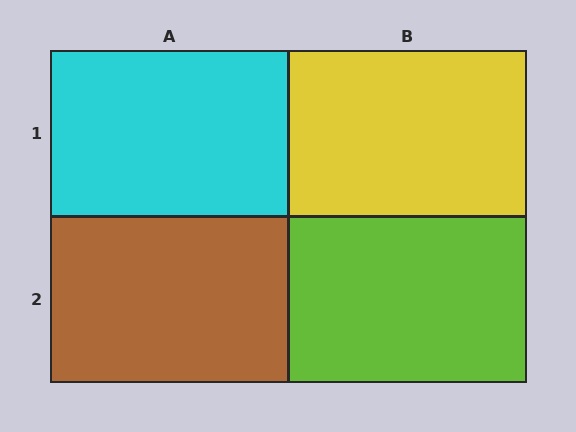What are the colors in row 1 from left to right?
Cyan, yellow.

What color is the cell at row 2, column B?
Lime.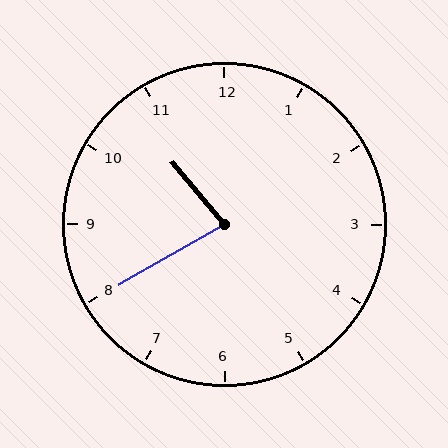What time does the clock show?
10:40.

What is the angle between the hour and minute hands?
Approximately 80 degrees.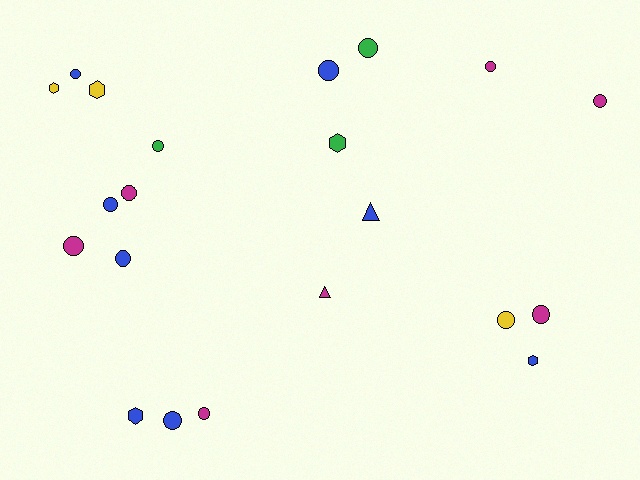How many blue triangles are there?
There is 1 blue triangle.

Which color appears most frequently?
Blue, with 8 objects.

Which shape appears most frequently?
Circle, with 14 objects.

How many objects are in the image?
There are 21 objects.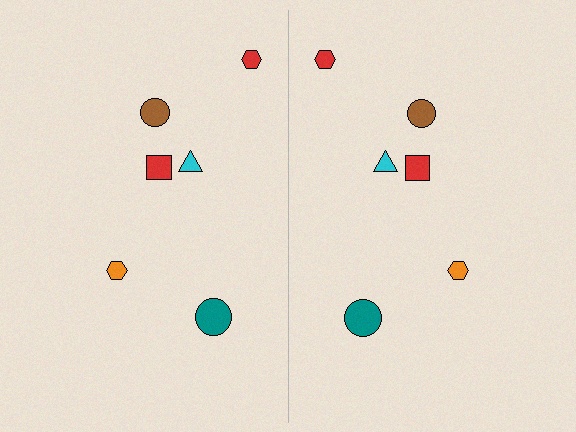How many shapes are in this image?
There are 12 shapes in this image.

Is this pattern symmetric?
Yes, this pattern has bilateral (reflection) symmetry.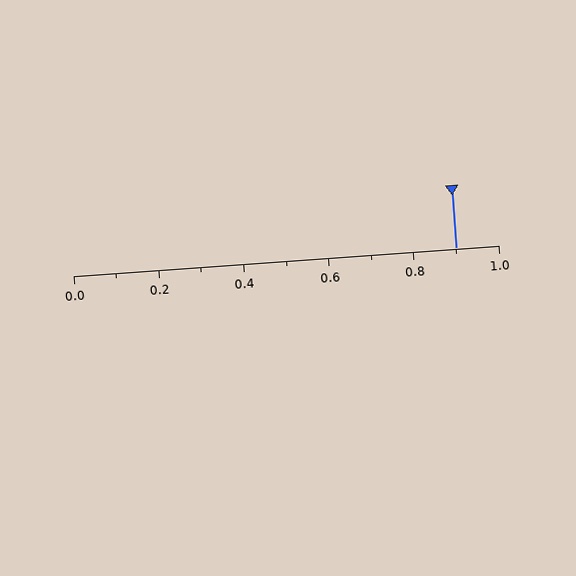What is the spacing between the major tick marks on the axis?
The major ticks are spaced 0.2 apart.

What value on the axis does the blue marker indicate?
The marker indicates approximately 0.9.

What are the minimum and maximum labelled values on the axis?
The axis runs from 0.0 to 1.0.